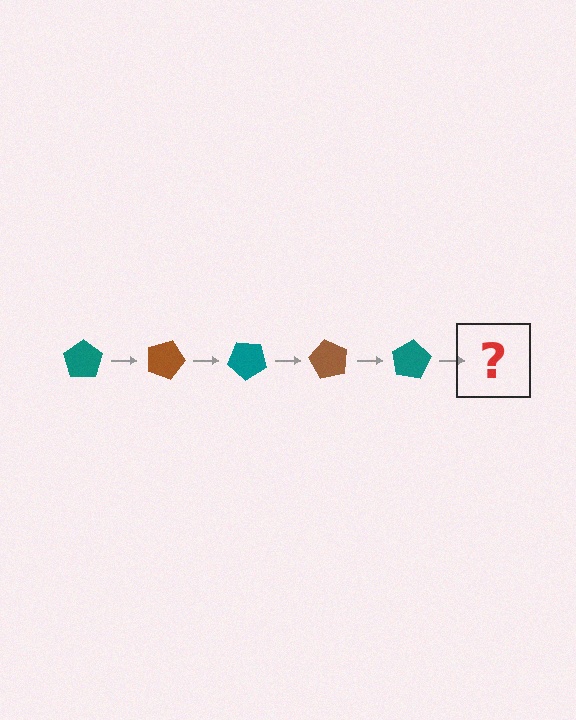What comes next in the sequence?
The next element should be a brown pentagon, rotated 100 degrees from the start.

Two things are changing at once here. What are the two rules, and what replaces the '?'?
The two rules are that it rotates 20 degrees each step and the color cycles through teal and brown. The '?' should be a brown pentagon, rotated 100 degrees from the start.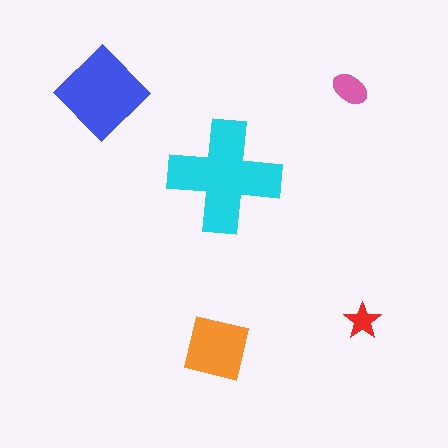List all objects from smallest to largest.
The red star, the pink ellipse, the orange square, the blue diamond, the cyan cross.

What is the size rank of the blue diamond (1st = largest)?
2nd.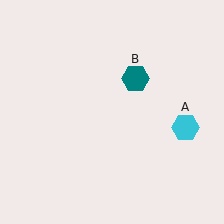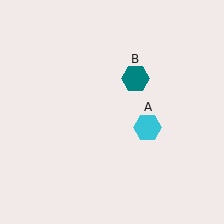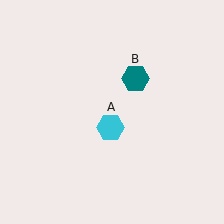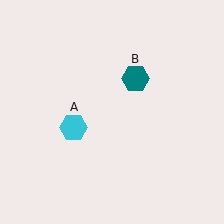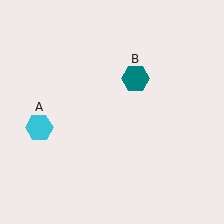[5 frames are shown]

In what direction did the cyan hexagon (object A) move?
The cyan hexagon (object A) moved left.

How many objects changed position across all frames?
1 object changed position: cyan hexagon (object A).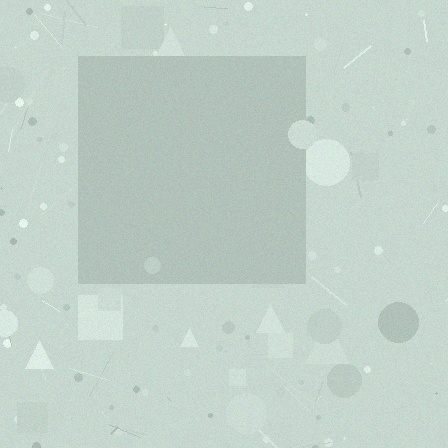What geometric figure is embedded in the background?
A square is embedded in the background.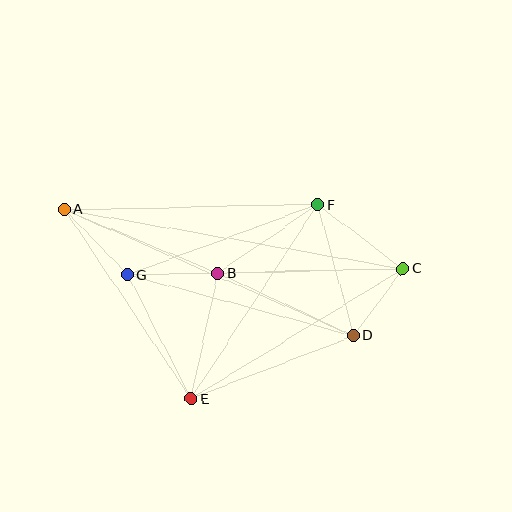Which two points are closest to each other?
Points C and D are closest to each other.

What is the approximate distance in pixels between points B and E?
The distance between B and E is approximately 128 pixels.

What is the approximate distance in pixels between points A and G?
The distance between A and G is approximately 91 pixels.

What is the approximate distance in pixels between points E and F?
The distance between E and F is approximately 232 pixels.